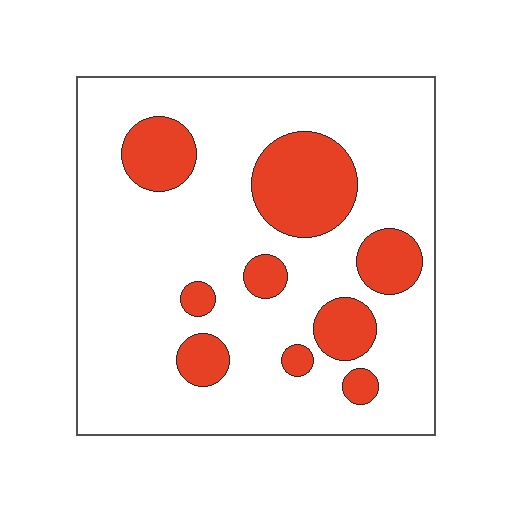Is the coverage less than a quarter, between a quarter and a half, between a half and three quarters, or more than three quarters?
Less than a quarter.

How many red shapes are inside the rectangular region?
9.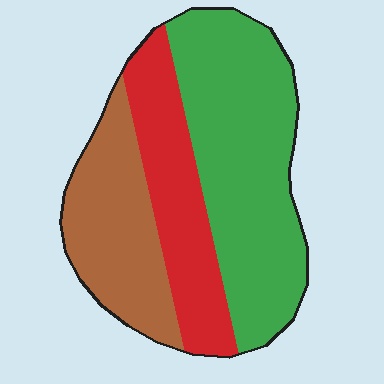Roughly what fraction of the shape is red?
Red takes up between a quarter and a half of the shape.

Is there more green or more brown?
Green.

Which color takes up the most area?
Green, at roughly 50%.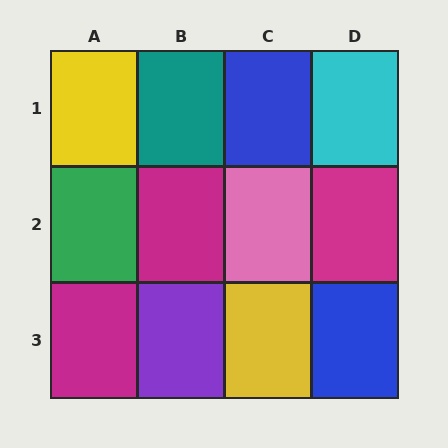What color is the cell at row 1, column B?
Teal.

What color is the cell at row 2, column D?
Magenta.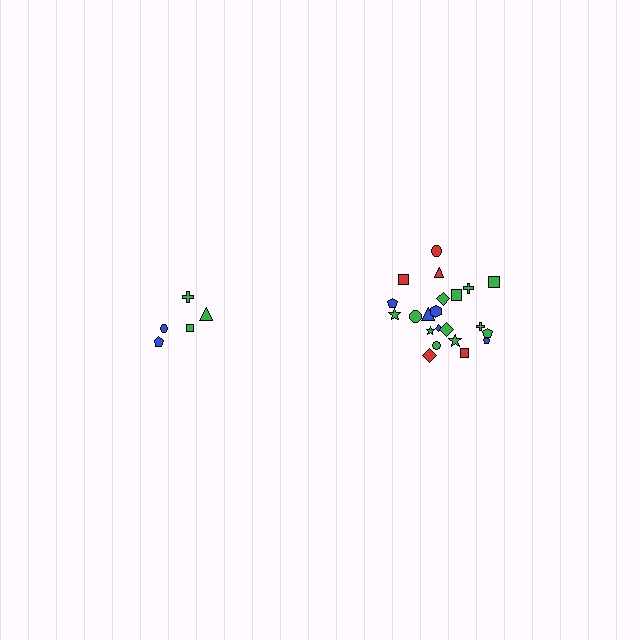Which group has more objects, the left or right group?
The right group.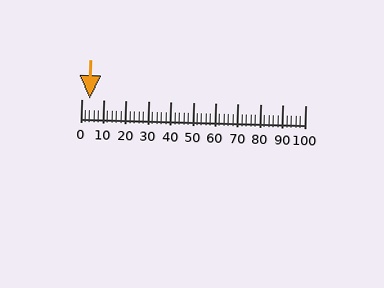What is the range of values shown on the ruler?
The ruler shows values from 0 to 100.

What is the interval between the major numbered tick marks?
The major tick marks are spaced 10 units apart.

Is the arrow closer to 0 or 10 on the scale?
The arrow is closer to 0.